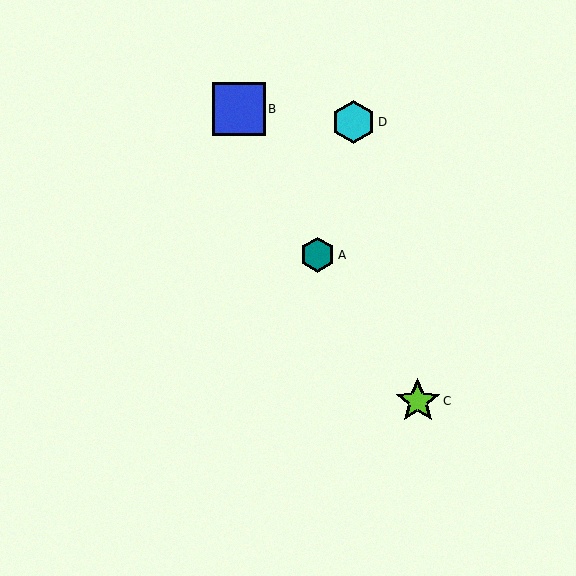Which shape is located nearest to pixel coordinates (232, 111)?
The blue square (labeled B) at (239, 109) is nearest to that location.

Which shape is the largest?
The blue square (labeled B) is the largest.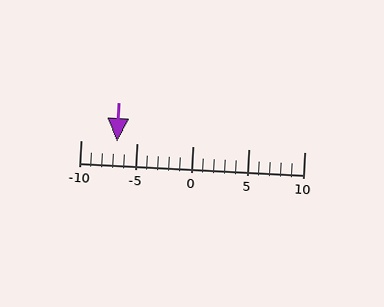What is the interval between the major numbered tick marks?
The major tick marks are spaced 5 units apart.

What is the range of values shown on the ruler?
The ruler shows values from -10 to 10.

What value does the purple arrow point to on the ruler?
The purple arrow points to approximately -7.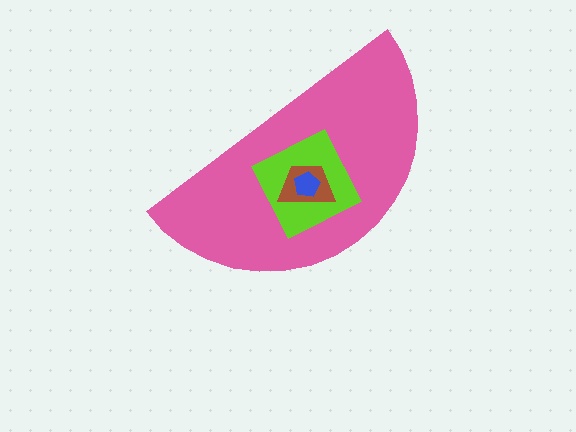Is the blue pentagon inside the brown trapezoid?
Yes.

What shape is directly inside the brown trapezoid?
The blue pentagon.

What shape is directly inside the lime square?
The brown trapezoid.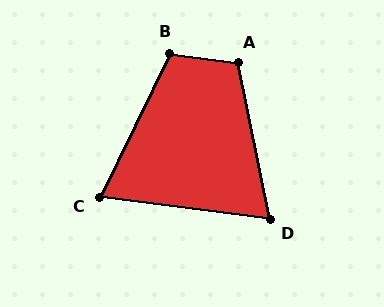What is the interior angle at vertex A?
Approximately 109 degrees (obtuse).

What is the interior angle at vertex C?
Approximately 71 degrees (acute).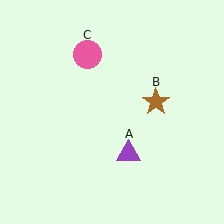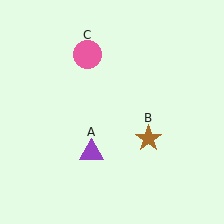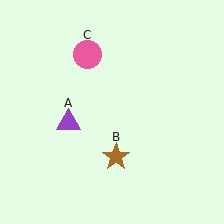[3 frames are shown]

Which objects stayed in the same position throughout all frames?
Pink circle (object C) remained stationary.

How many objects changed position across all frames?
2 objects changed position: purple triangle (object A), brown star (object B).